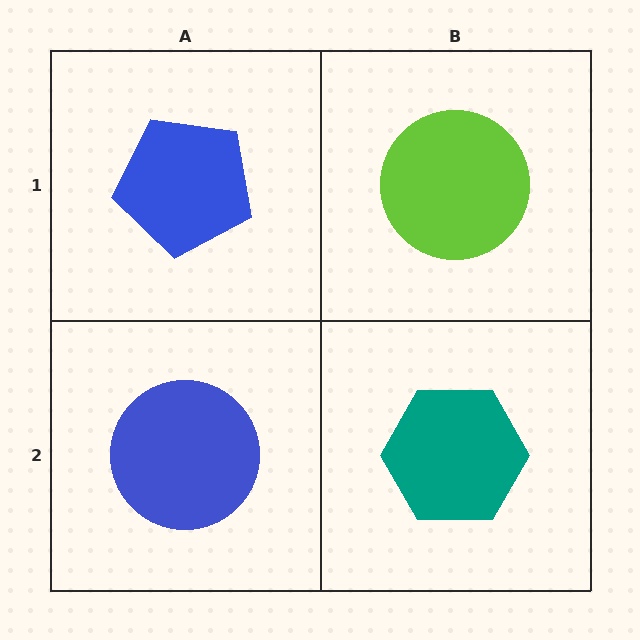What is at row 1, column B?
A lime circle.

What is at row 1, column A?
A blue pentagon.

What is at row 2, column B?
A teal hexagon.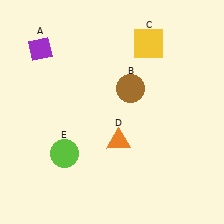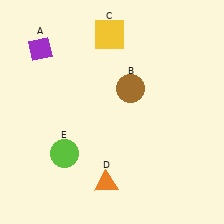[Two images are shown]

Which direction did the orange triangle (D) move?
The orange triangle (D) moved down.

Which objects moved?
The objects that moved are: the yellow square (C), the orange triangle (D).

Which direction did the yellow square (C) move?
The yellow square (C) moved left.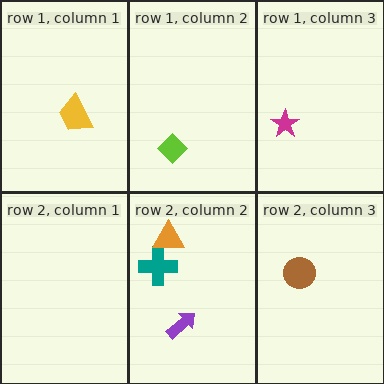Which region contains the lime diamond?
The row 1, column 2 region.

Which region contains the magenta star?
The row 1, column 3 region.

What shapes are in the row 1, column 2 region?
The lime diamond.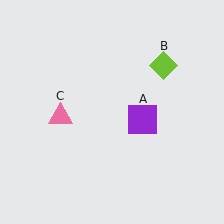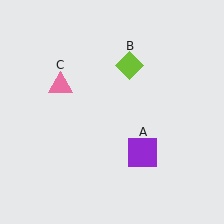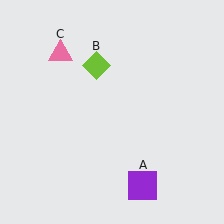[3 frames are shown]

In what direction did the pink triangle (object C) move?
The pink triangle (object C) moved up.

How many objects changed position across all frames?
3 objects changed position: purple square (object A), lime diamond (object B), pink triangle (object C).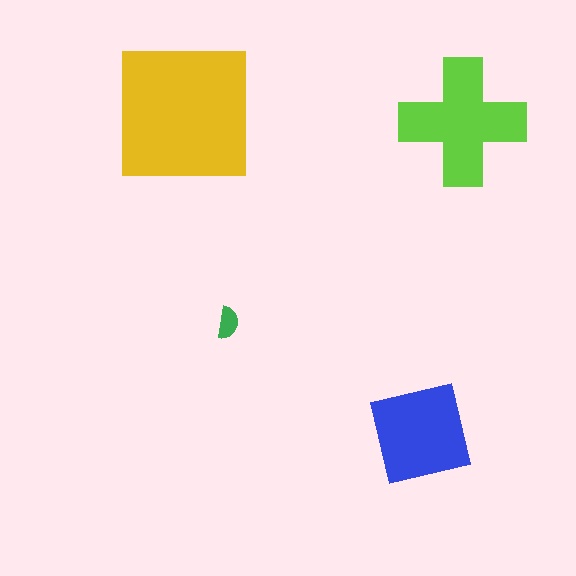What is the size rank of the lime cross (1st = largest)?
2nd.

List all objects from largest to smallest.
The yellow square, the lime cross, the blue square, the green semicircle.